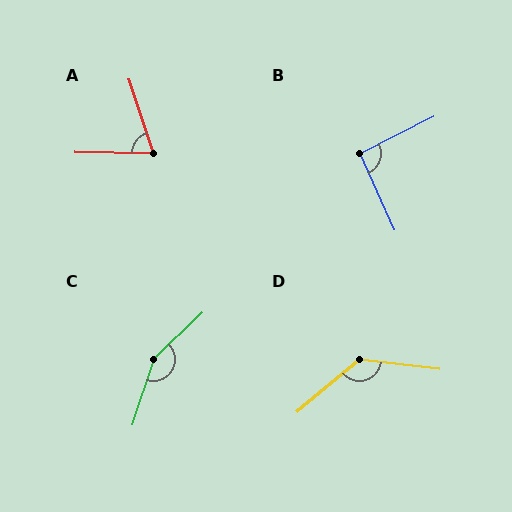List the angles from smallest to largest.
A (71°), B (92°), D (133°), C (152°).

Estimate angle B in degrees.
Approximately 92 degrees.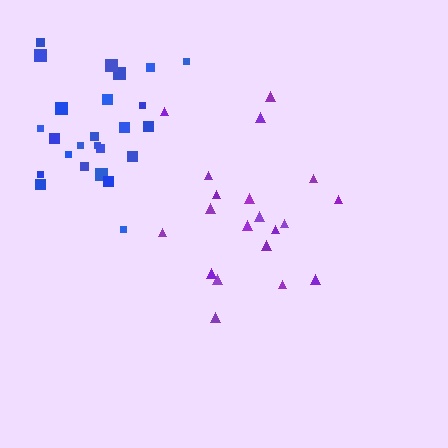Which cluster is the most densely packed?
Blue.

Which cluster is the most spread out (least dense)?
Purple.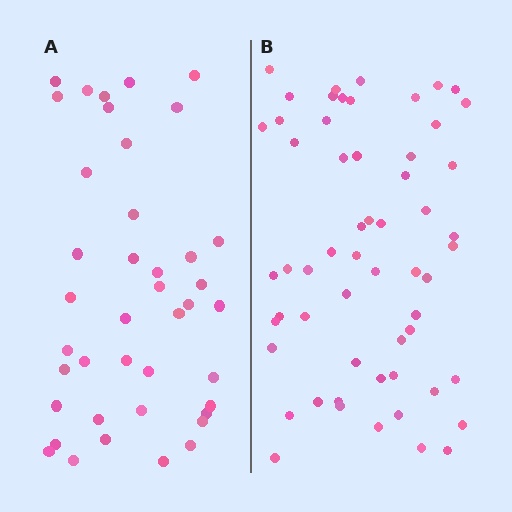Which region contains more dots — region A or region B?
Region B (the right region) has more dots.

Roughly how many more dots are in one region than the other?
Region B has approximately 15 more dots than region A.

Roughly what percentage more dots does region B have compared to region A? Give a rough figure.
About 40% more.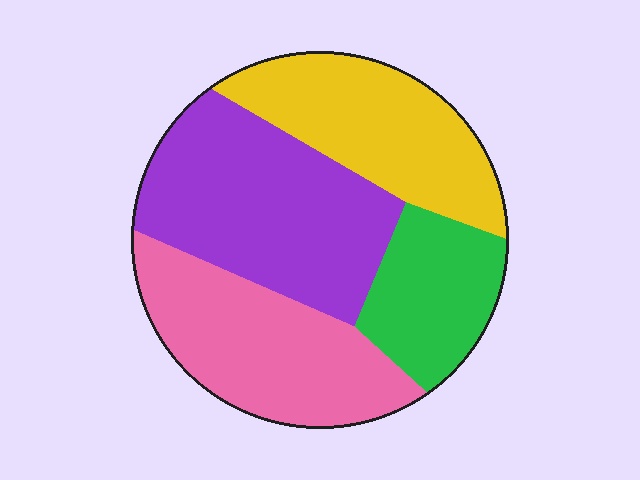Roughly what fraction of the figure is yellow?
Yellow covers roughly 25% of the figure.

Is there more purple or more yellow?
Purple.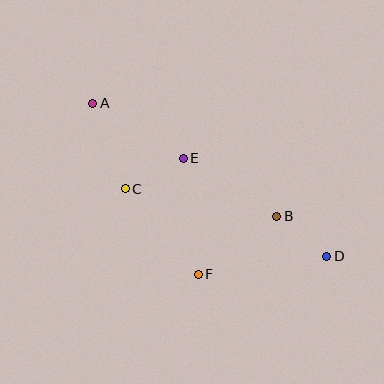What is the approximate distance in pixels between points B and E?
The distance between B and E is approximately 110 pixels.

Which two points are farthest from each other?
Points A and D are farthest from each other.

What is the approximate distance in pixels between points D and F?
The distance between D and F is approximately 130 pixels.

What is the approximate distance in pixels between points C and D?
The distance between C and D is approximately 212 pixels.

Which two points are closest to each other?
Points B and D are closest to each other.